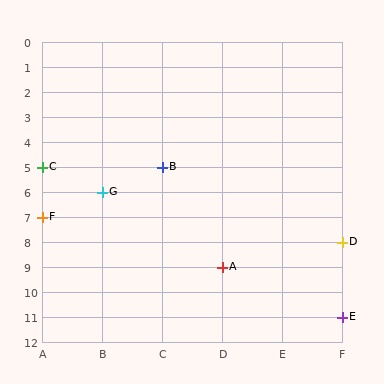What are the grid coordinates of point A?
Point A is at grid coordinates (D, 9).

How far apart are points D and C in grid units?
Points D and C are 5 columns and 3 rows apart (about 5.8 grid units diagonally).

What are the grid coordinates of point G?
Point G is at grid coordinates (B, 6).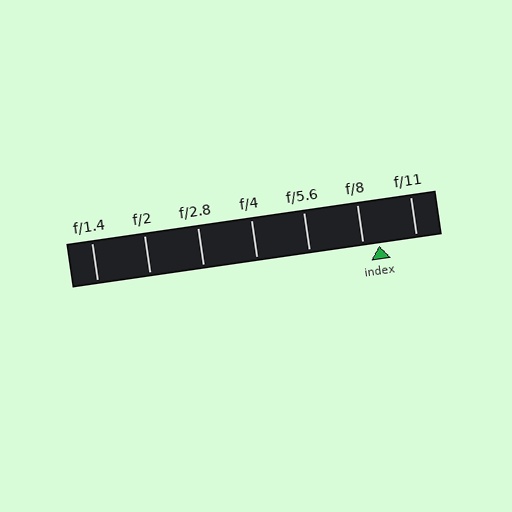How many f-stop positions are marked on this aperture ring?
There are 7 f-stop positions marked.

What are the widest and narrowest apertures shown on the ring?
The widest aperture shown is f/1.4 and the narrowest is f/11.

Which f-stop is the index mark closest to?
The index mark is closest to f/8.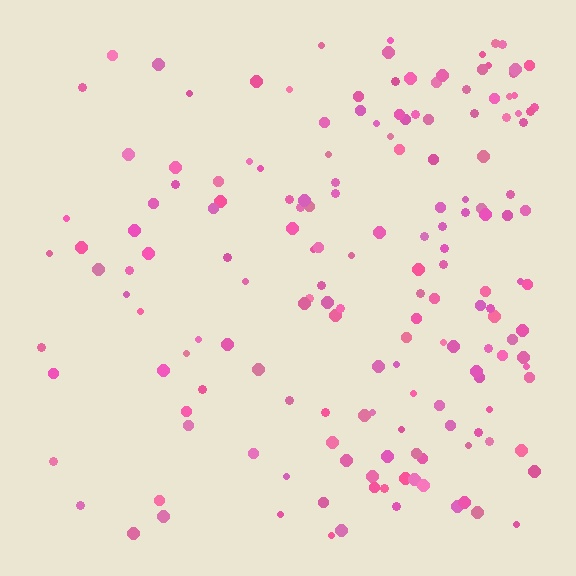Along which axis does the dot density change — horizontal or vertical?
Horizontal.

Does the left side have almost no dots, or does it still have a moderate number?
Still a moderate number, just noticeably fewer than the right.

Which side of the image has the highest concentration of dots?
The right.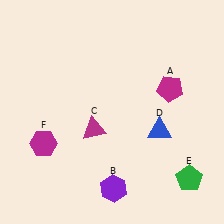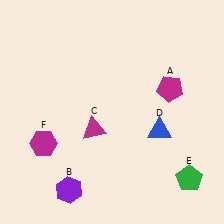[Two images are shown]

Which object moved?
The purple hexagon (B) moved left.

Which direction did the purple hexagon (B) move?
The purple hexagon (B) moved left.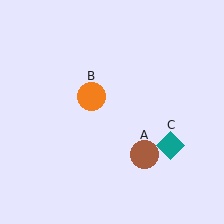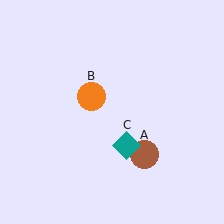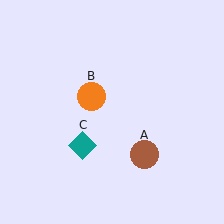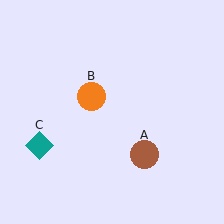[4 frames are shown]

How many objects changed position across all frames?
1 object changed position: teal diamond (object C).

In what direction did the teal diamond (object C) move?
The teal diamond (object C) moved left.